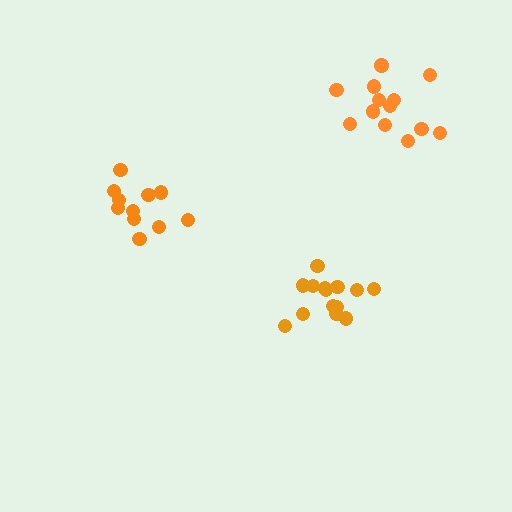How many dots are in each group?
Group 1: 11 dots, Group 2: 14 dots, Group 3: 13 dots (38 total).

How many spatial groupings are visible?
There are 3 spatial groupings.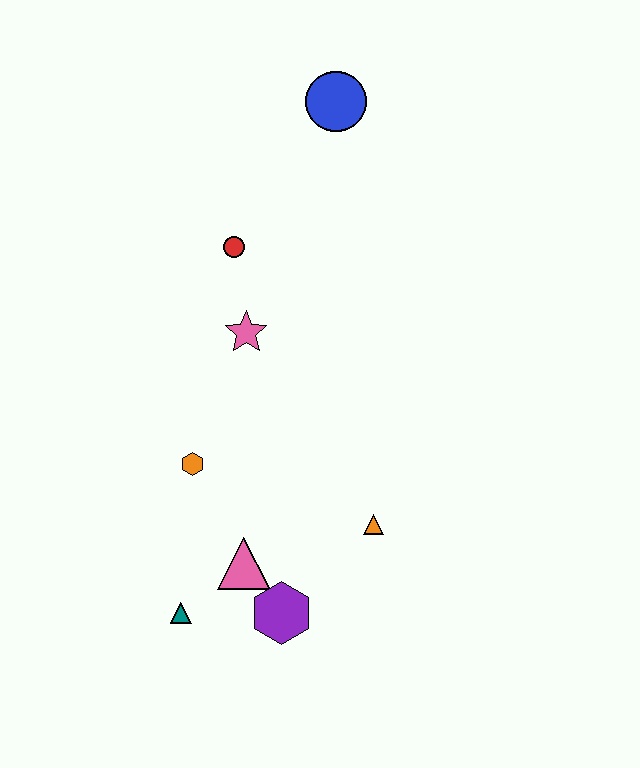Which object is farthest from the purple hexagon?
The blue circle is farthest from the purple hexagon.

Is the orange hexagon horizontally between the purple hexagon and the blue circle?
No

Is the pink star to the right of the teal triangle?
Yes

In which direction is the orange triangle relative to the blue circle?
The orange triangle is below the blue circle.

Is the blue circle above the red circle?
Yes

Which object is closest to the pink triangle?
The purple hexagon is closest to the pink triangle.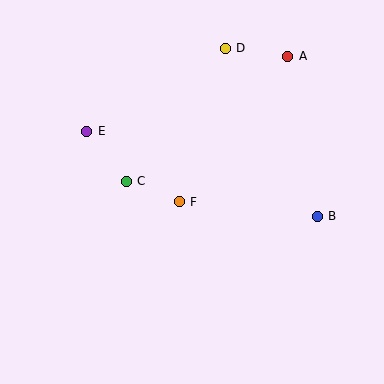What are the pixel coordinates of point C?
Point C is at (126, 181).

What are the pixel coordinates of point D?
Point D is at (225, 48).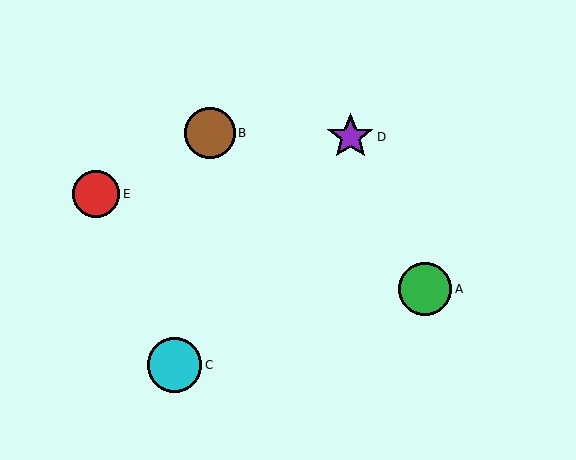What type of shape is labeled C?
Shape C is a cyan circle.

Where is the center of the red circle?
The center of the red circle is at (96, 194).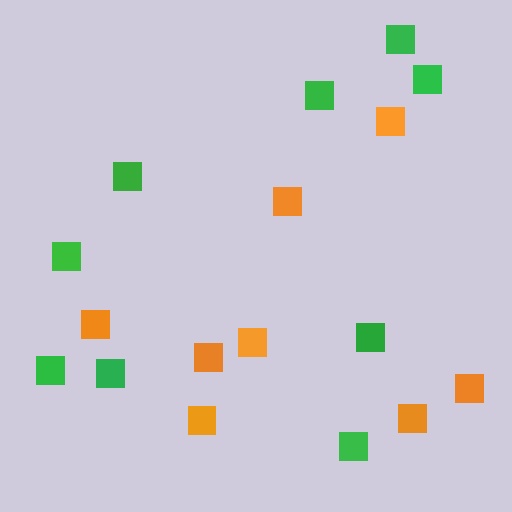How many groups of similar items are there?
There are 2 groups: one group of orange squares (8) and one group of green squares (9).